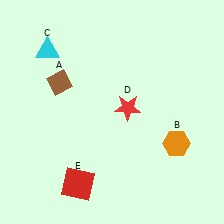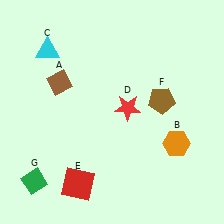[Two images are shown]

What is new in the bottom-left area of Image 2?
A green diamond (G) was added in the bottom-left area of Image 2.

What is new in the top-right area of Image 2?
A brown pentagon (F) was added in the top-right area of Image 2.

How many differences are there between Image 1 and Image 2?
There are 2 differences between the two images.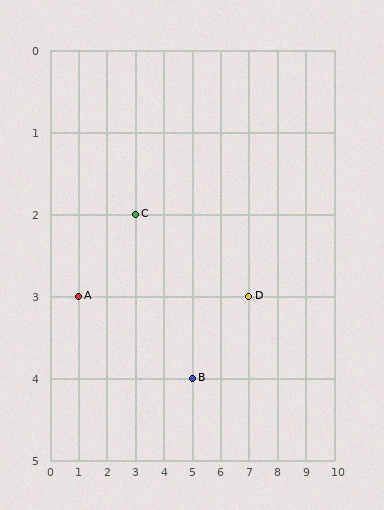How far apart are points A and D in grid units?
Points A and D are 6 columns apart.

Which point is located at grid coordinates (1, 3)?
Point A is at (1, 3).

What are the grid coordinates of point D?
Point D is at grid coordinates (7, 3).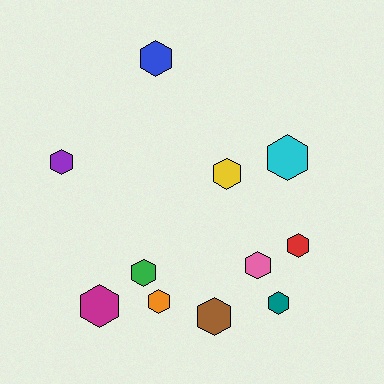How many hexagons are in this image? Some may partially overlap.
There are 11 hexagons.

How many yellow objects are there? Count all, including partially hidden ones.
There is 1 yellow object.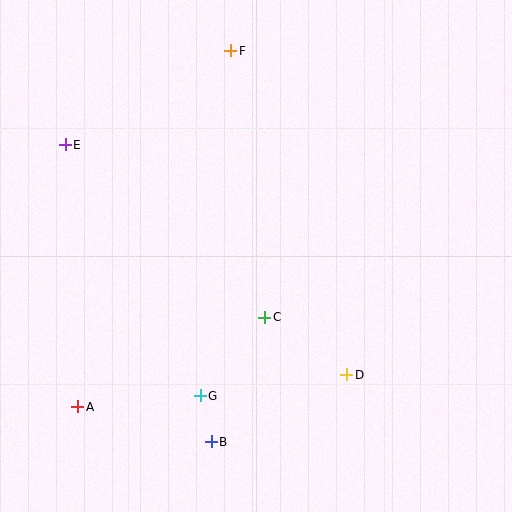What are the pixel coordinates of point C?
Point C is at (265, 317).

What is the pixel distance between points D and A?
The distance between D and A is 271 pixels.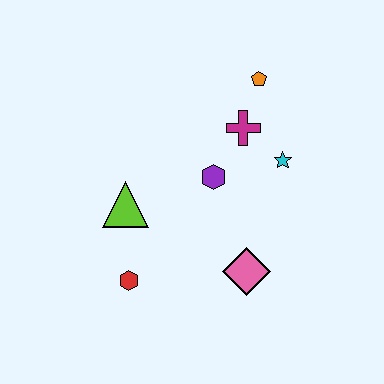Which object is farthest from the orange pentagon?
The red hexagon is farthest from the orange pentagon.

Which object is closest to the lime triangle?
The red hexagon is closest to the lime triangle.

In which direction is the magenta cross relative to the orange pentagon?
The magenta cross is below the orange pentagon.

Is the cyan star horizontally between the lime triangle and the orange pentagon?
No